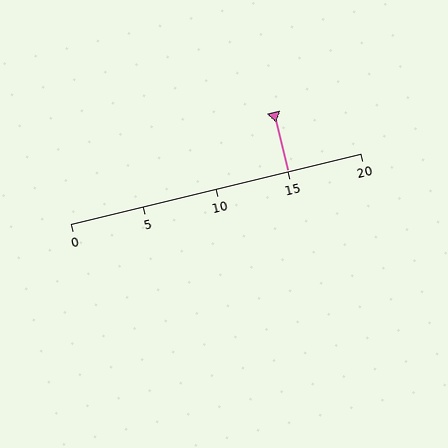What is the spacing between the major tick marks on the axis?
The major ticks are spaced 5 apart.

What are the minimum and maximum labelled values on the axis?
The axis runs from 0 to 20.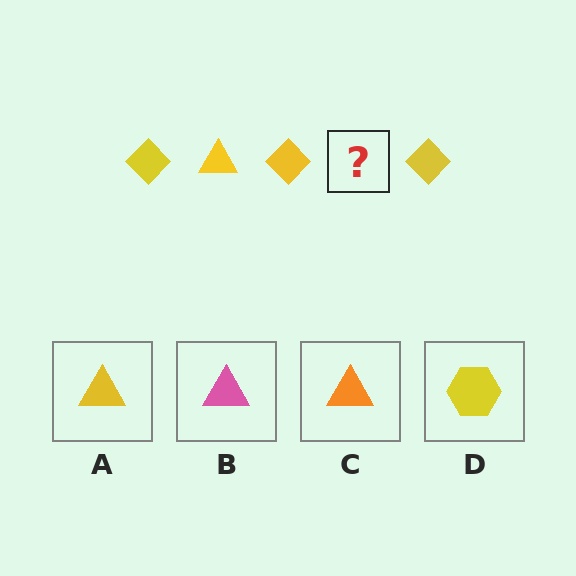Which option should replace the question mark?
Option A.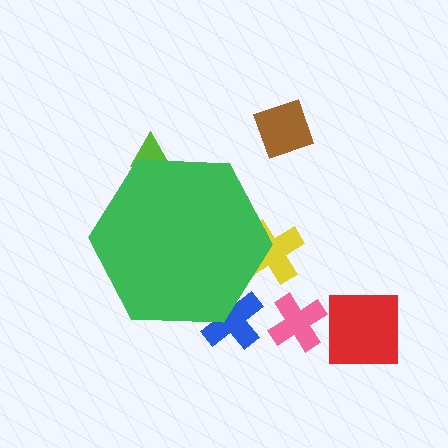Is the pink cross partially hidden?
No, the pink cross is fully visible.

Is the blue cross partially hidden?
Yes, the blue cross is partially hidden behind the green hexagon.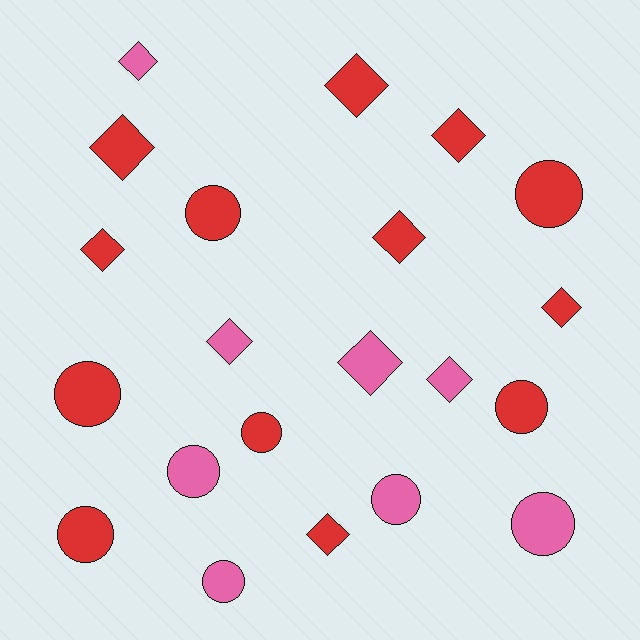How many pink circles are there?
There are 4 pink circles.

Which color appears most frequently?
Red, with 13 objects.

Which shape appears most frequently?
Diamond, with 11 objects.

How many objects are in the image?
There are 21 objects.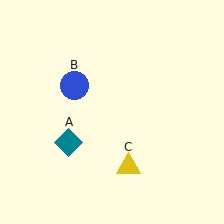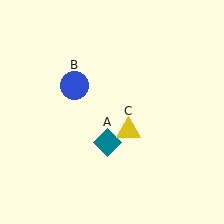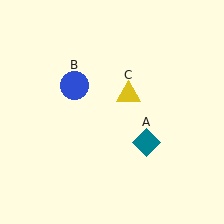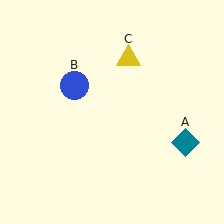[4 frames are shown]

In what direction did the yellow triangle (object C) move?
The yellow triangle (object C) moved up.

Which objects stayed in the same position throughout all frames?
Blue circle (object B) remained stationary.